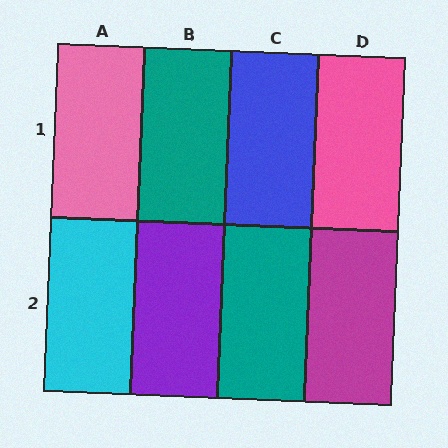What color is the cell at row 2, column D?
Magenta.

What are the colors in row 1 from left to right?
Pink, teal, blue, pink.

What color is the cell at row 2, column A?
Cyan.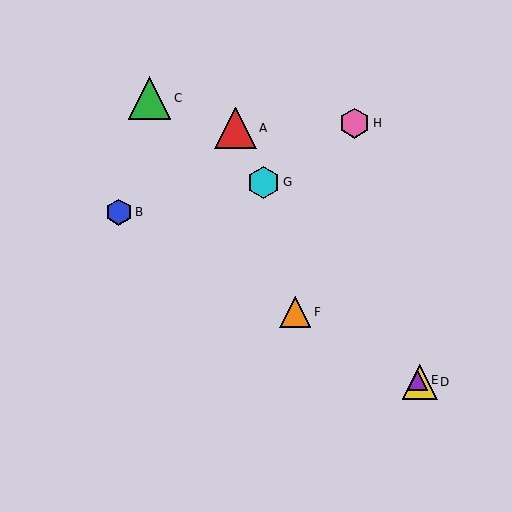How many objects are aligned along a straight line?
4 objects (B, D, E, F) are aligned along a straight line.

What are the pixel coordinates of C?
Object C is at (149, 98).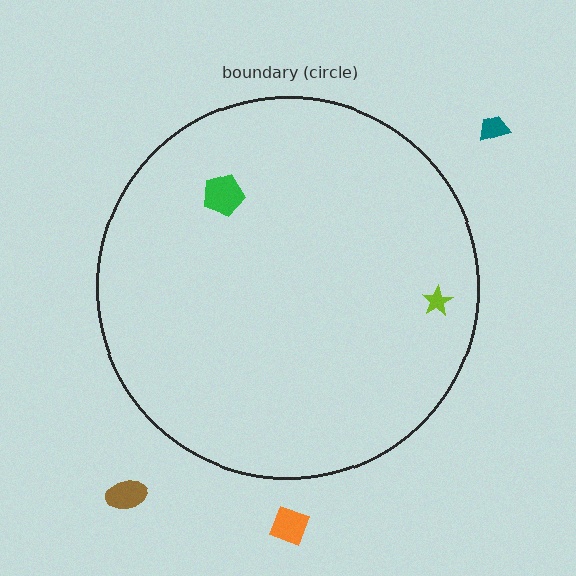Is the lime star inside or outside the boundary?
Inside.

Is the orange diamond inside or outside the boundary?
Outside.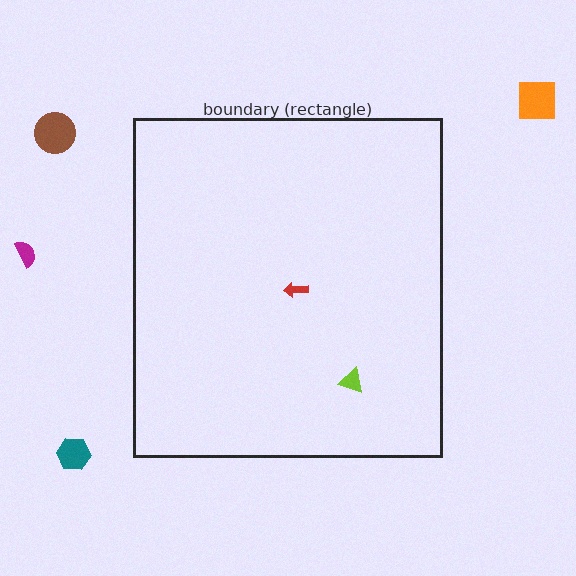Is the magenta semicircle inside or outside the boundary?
Outside.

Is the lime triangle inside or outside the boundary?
Inside.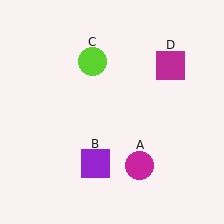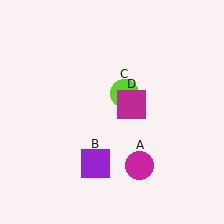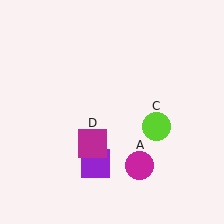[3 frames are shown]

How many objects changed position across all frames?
2 objects changed position: lime circle (object C), magenta square (object D).